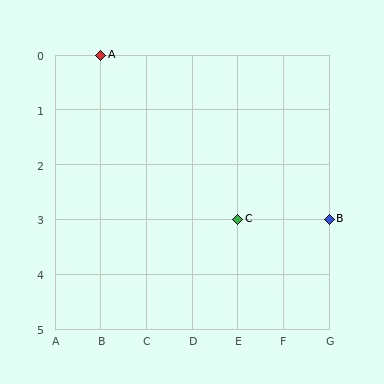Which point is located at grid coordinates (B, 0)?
Point A is at (B, 0).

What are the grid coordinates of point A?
Point A is at grid coordinates (B, 0).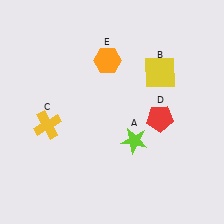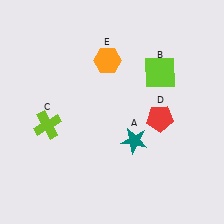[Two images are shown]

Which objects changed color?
A changed from lime to teal. B changed from yellow to lime. C changed from yellow to lime.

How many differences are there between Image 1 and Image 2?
There are 3 differences between the two images.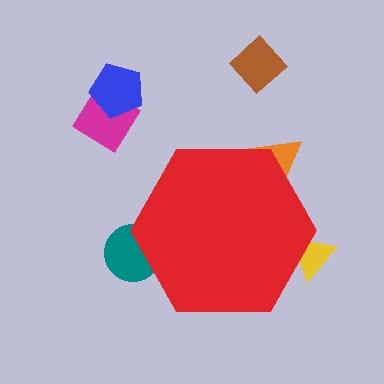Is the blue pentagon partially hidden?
No, the blue pentagon is fully visible.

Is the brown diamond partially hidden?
No, the brown diamond is fully visible.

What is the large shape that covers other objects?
A red hexagon.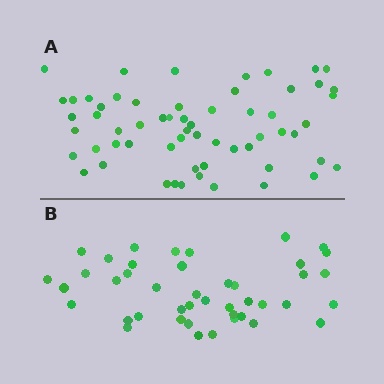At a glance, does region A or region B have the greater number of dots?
Region A (the top region) has more dots.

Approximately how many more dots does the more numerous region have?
Region A has approximately 15 more dots than region B.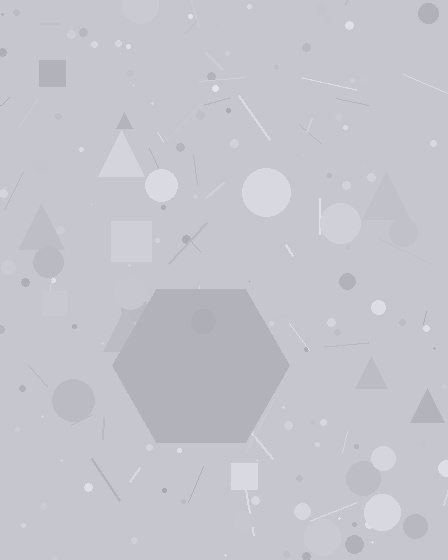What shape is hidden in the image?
A hexagon is hidden in the image.